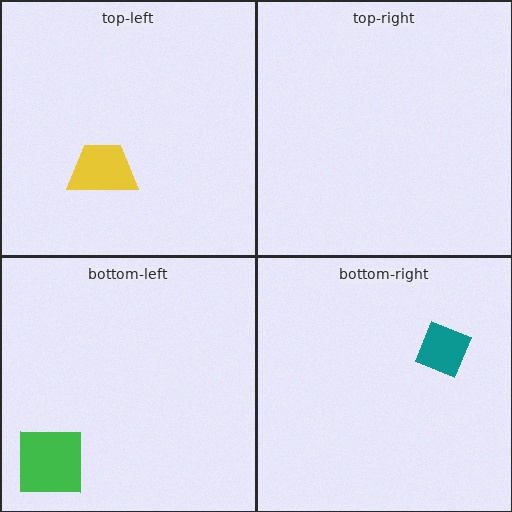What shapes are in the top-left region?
The yellow trapezoid.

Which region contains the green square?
The bottom-left region.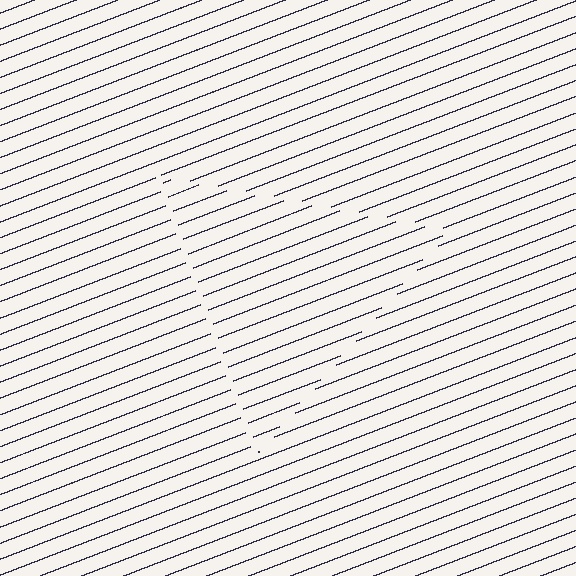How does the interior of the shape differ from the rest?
The interior of the shape contains the same grating, shifted by half a period — the contour is defined by the phase discontinuity where line-ends from the inner and outer gratings abut.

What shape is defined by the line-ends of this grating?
An illusory triangle. The interior of the shape contains the same grating, shifted by half a period — the contour is defined by the phase discontinuity where line-ends from the inner and outer gratings abut.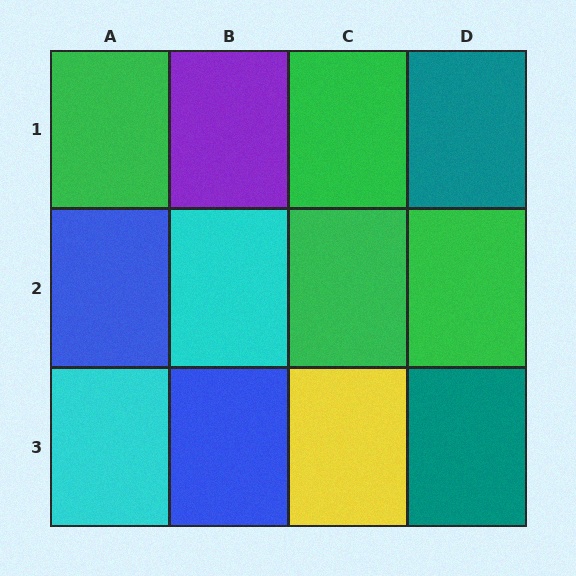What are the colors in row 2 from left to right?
Blue, cyan, green, green.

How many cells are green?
4 cells are green.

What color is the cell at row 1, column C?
Green.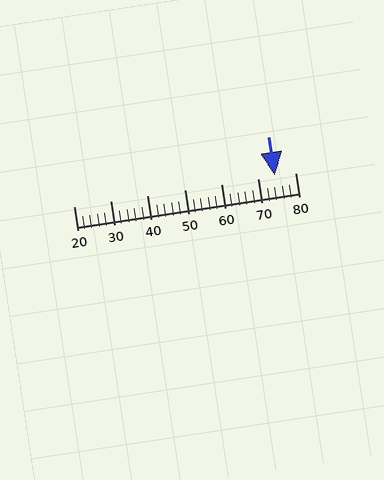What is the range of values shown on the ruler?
The ruler shows values from 20 to 80.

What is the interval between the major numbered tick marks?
The major tick marks are spaced 10 units apart.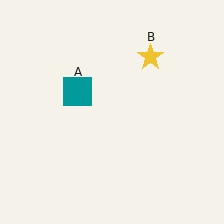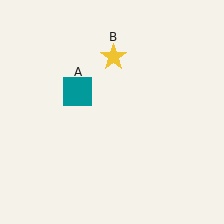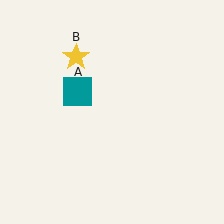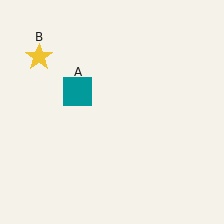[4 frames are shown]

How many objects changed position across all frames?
1 object changed position: yellow star (object B).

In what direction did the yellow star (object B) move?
The yellow star (object B) moved left.